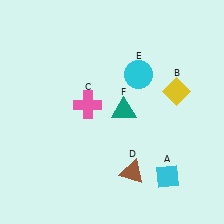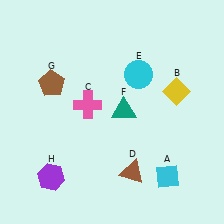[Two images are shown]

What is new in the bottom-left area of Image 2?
A purple hexagon (H) was added in the bottom-left area of Image 2.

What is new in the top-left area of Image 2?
A brown pentagon (G) was added in the top-left area of Image 2.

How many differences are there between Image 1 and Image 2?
There are 2 differences between the two images.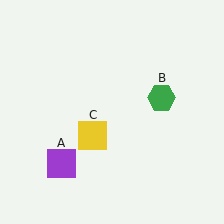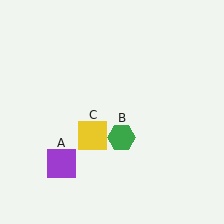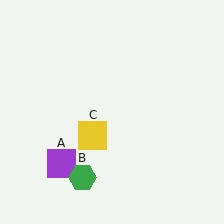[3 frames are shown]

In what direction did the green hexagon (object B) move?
The green hexagon (object B) moved down and to the left.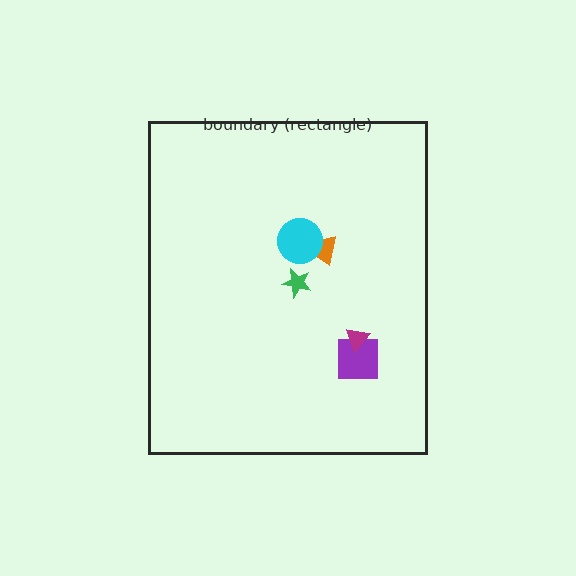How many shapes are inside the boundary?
5 inside, 0 outside.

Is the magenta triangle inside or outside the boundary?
Inside.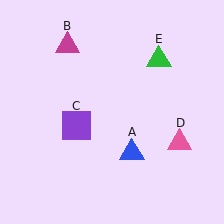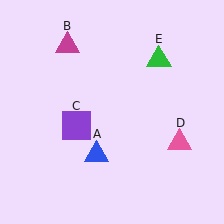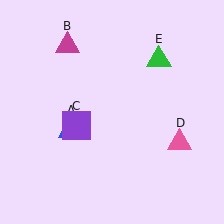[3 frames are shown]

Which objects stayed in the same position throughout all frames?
Magenta triangle (object B) and purple square (object C) and pink triangle (object D) and green triangle (object E) remained stationary.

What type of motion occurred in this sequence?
The blue triangle (object A) rotated clockwise around the center of the scene.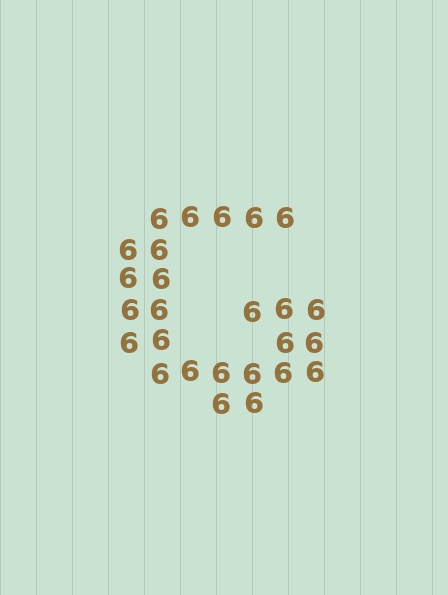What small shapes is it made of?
It is made of small digit 6's.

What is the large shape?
The large shape is the letter G.